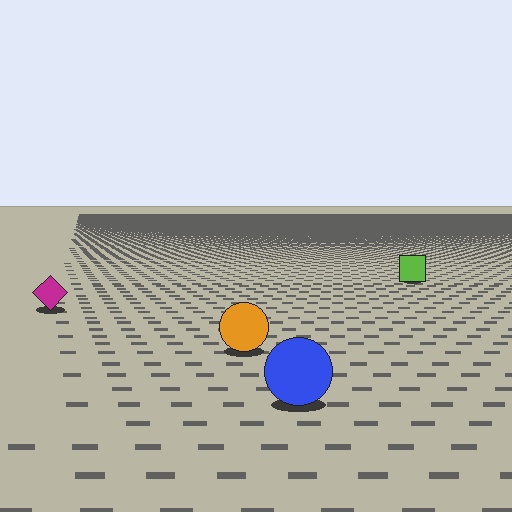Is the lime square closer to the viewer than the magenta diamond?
No. The magenta diamond is closer — you can tell from the texture gradient: the ground texture is coarser near it.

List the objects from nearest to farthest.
From nearest to farthest: the blue circle, the orange circle, the magenta diamond, the lime square.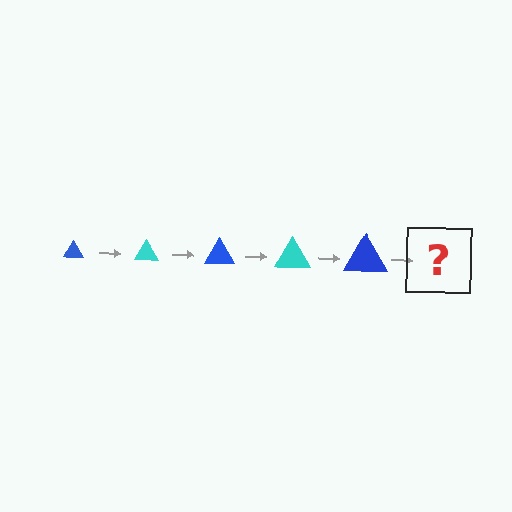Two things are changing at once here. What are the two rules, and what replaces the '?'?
The two rules are that the triangle grows larger each step and the color cycles through blue and cyan. The '?' should be a cyan triangle, larger than the previous one.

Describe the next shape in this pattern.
It should be a cyan triangle, larger than the previous one.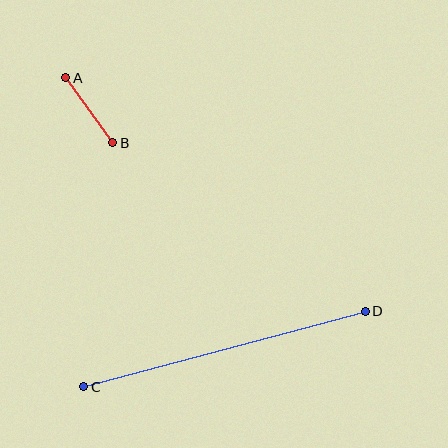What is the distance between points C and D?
The distance is approximately 291 pixels.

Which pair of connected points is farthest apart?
Points C and D are farthest apart.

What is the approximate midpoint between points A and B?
The midpoint is at approximately (89, 110) pixels.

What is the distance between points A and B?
The distance is approximately 80 pixels.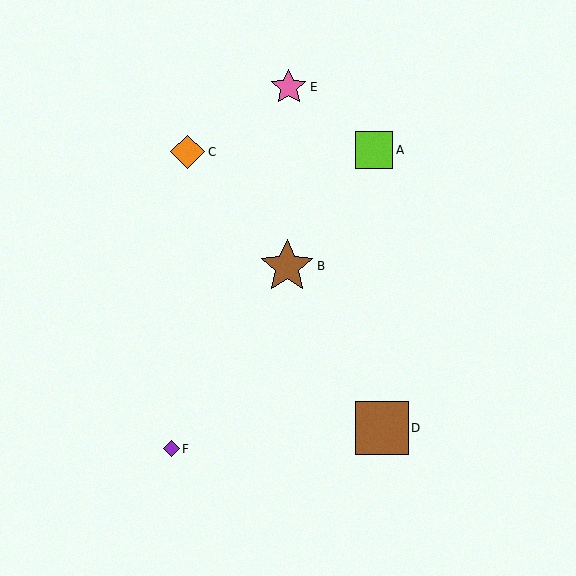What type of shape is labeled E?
Shape E is a pink star.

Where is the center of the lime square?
The center of the lime square is at (374, 150).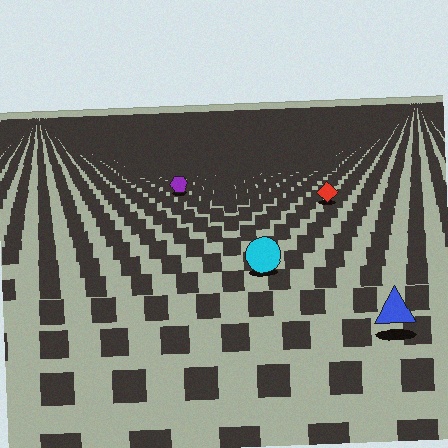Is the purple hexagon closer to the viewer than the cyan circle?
No. The cyan circle is closer — you can tell from the texture gradient: the ground texture is coarser near it.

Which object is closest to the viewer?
The blue triangle is closest. The texture marks near it are larger and more spread out.